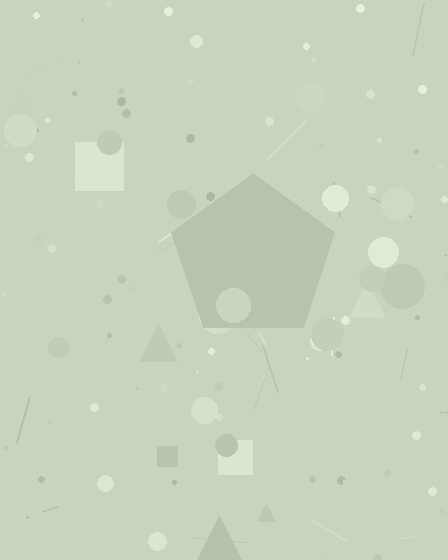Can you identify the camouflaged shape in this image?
The camouflaged shape is a pentagon.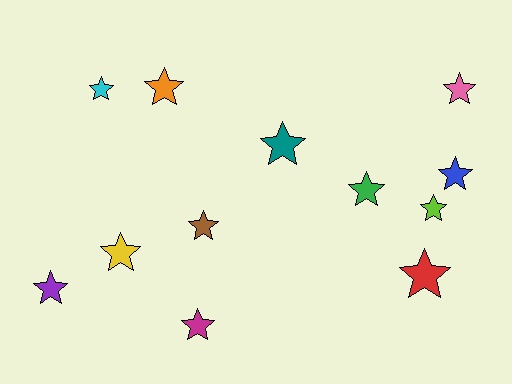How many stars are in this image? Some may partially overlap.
There are 12 stars.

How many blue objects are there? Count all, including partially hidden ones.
There is 1 blue object.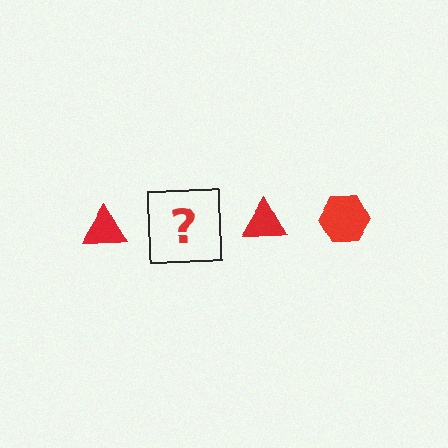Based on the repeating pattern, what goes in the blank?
The blank should be a red hexagon.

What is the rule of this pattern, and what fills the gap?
The rule is that the pattern cycles through triangle, hexagon shapes in red. The gap should be filled with a red hexagon.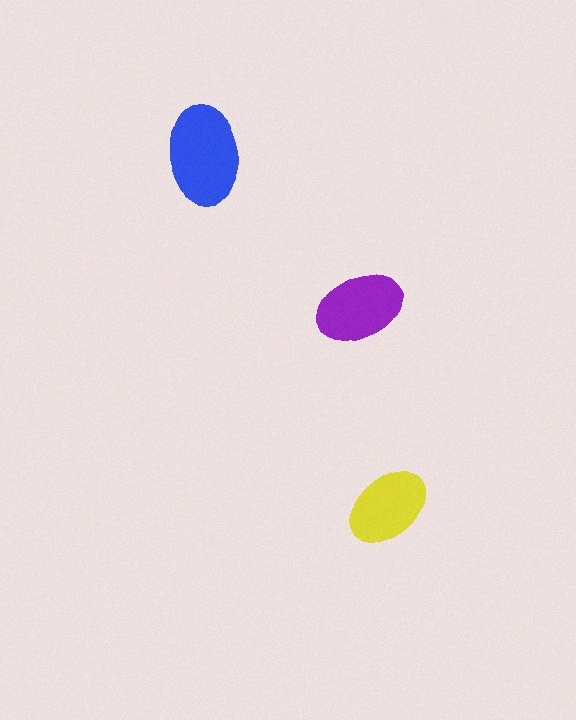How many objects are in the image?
There are 3 objects in the image.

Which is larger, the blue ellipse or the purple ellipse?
The blue one.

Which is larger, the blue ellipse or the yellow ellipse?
The blue one.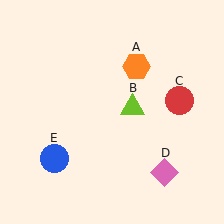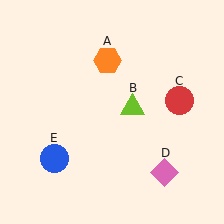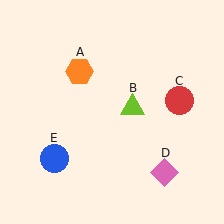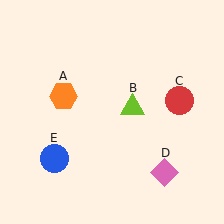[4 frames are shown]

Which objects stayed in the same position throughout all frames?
Lime triangle (object B) and red circle (object C) and pink diamond (object D) and blue circle (object E) remained stationary.